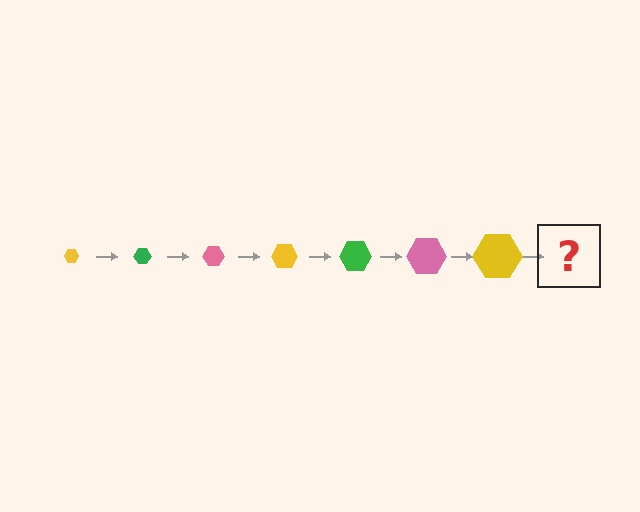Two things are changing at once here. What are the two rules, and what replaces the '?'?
The two rules are that the hexagon grows larger each step and the color cycles through yellow, green, and pink. The '?' should be a green hexagon, larger than the previous one.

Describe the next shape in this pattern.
It should be a green hexagon, larger than the previous one.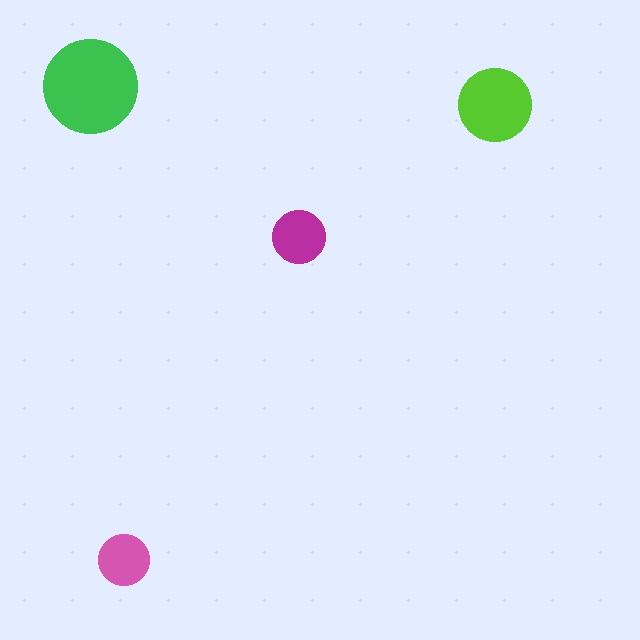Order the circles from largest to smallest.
the green one, the lime one, the magenta one, the pink one.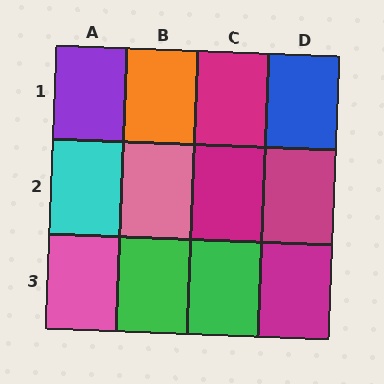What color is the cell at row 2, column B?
Pink.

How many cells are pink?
2 cells are pink.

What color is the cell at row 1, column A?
Purple.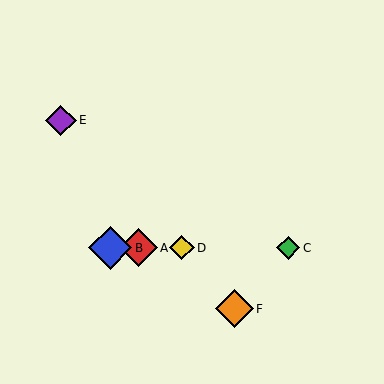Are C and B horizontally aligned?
Yes, both are at y≈248.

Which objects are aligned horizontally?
Objects A, B, C, D are aligned horizontally.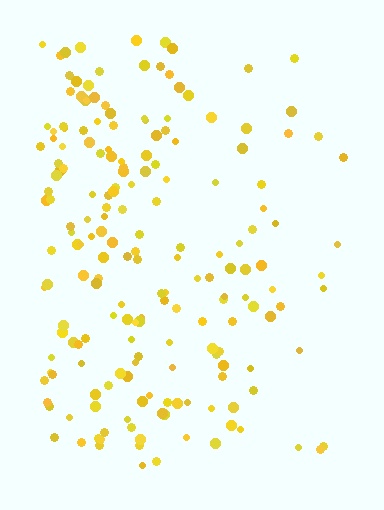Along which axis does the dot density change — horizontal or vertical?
Horizontal.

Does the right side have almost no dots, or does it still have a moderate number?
Still a moderate number, just noticeably fewer than the left.